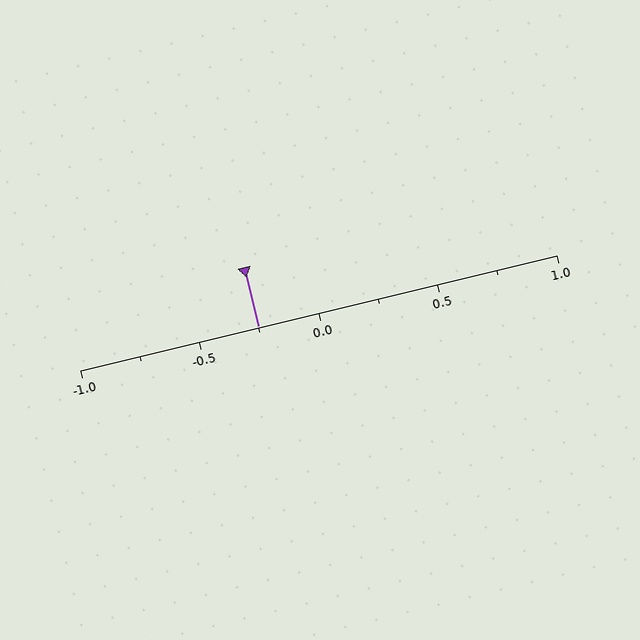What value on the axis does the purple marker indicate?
The marker indicates approximately -0.25.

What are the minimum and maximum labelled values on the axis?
The axis runs from -1.0 to 1.0.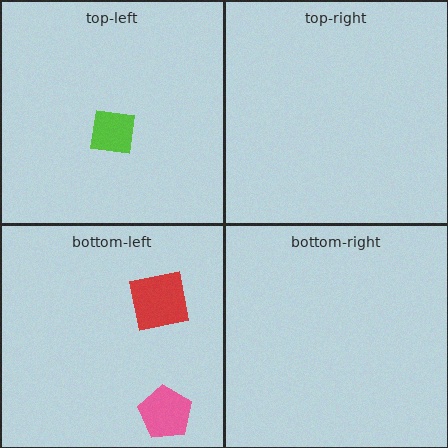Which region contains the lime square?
The top-left region.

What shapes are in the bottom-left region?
The pink pentagon, the red square.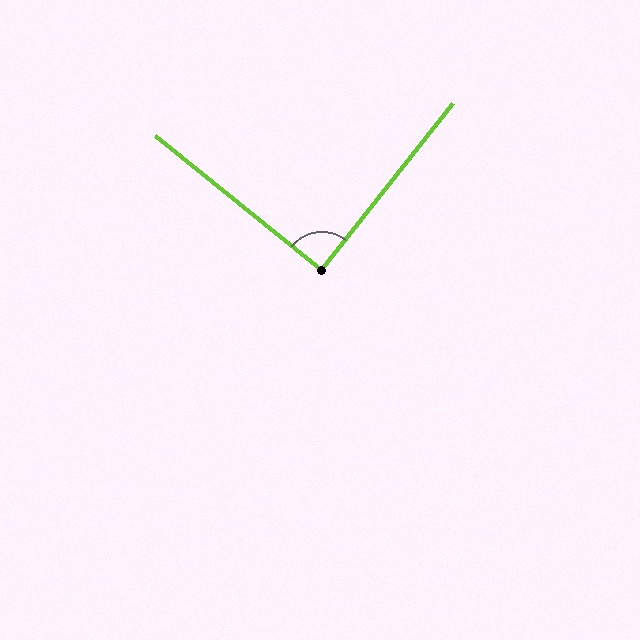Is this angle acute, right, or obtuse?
It is approximately a right angle.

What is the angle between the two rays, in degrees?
Approximately 89 degrees.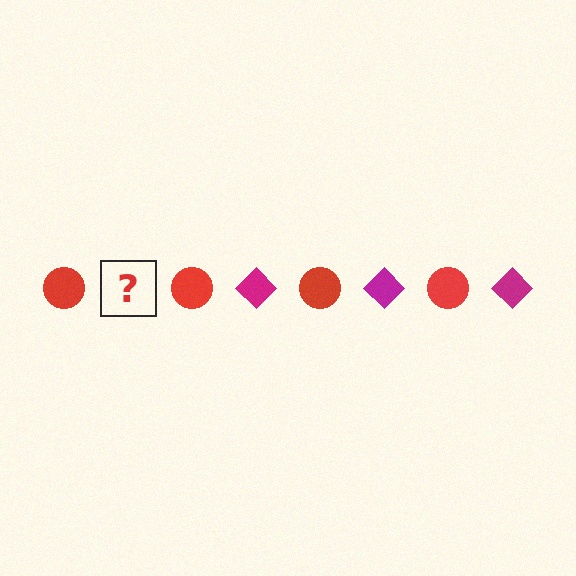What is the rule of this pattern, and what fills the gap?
The rule is that the pattern alternates between red circle and magenta diamond. The gap should be filled with a magenta diamond.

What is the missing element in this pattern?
The missing element is a magenta diamond.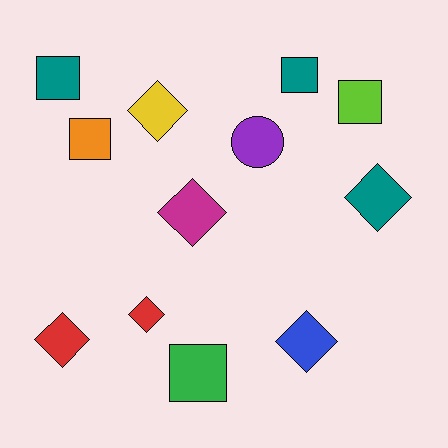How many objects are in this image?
There are 12 objects.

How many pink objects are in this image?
There are no pink objects.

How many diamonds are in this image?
There are 6 diamonds.